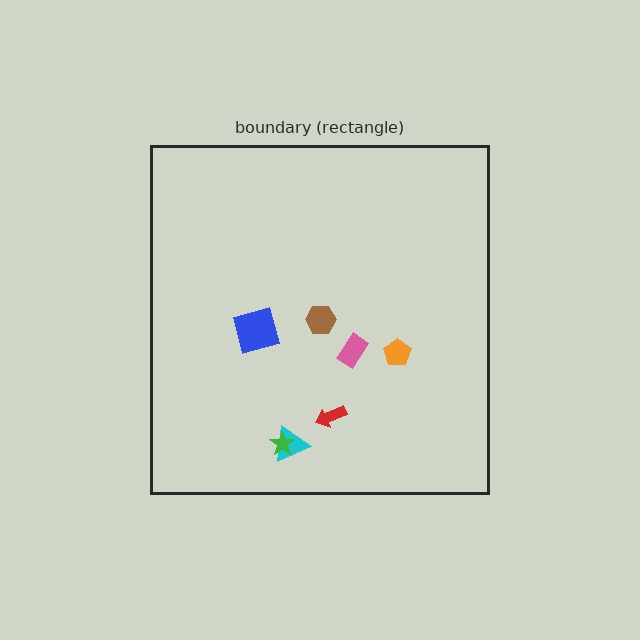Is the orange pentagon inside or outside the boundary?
Inside.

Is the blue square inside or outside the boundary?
Inside.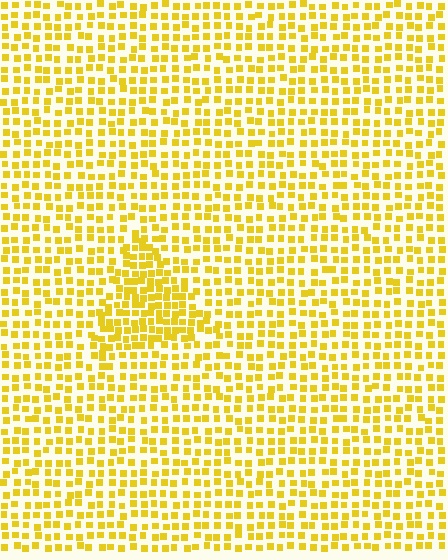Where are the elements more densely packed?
The elements are more densely packed inside the triangle boundary.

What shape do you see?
I see a triangle.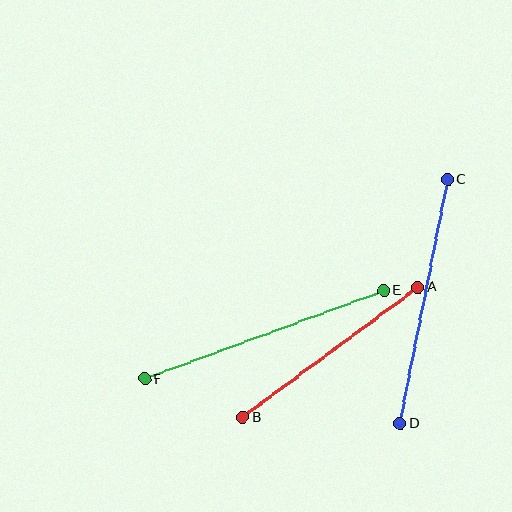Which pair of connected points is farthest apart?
Points E and F are farthest apart.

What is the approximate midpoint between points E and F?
The midpoint is at approximately (264, 335) pixels.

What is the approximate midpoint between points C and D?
The midpoint is at approximately (424, 302) pixels.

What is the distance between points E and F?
The distance is approximately 255 pixels.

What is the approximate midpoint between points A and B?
The midpoint is at approximately (330, 352) pixels.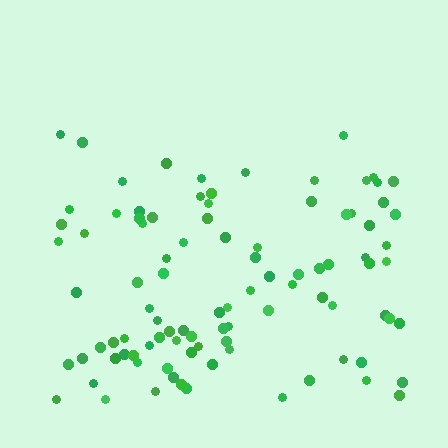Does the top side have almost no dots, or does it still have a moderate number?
Still a moderate number, just noticeably fewer than the bottom.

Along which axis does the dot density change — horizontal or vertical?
Vertical.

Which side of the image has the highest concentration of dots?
The bottom.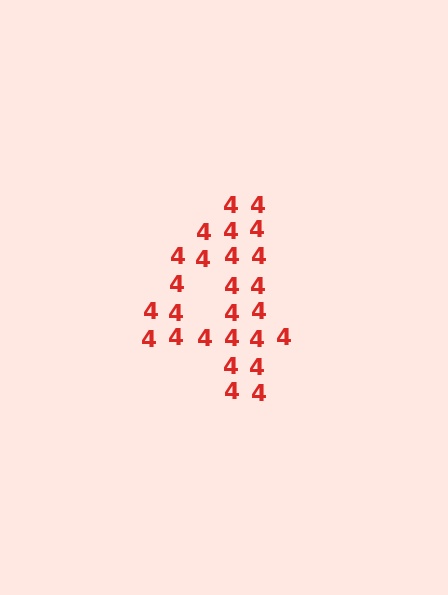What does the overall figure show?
The overall figure shows the digit 4.